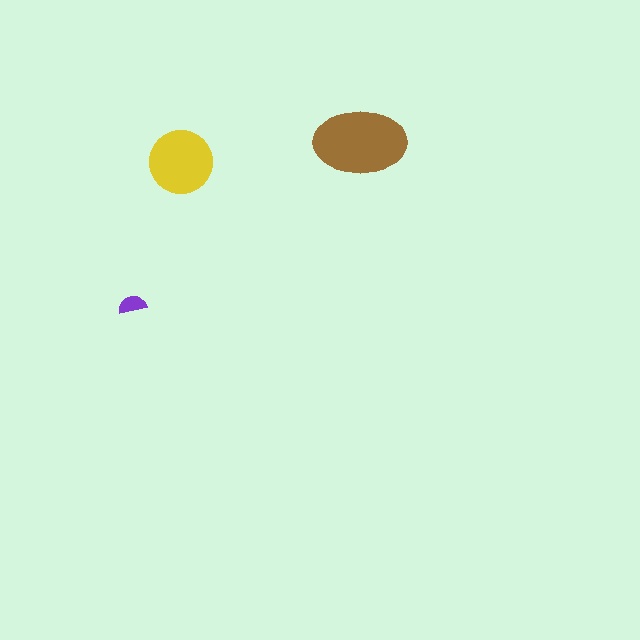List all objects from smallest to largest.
The purple semicircle, the yellow circle, the brown ellipse.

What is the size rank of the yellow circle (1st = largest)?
2nd.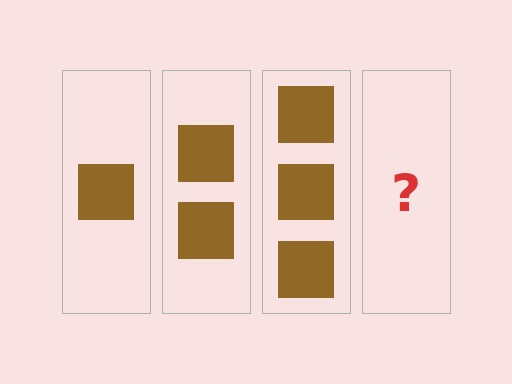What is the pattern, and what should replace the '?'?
The pattern is that each step adds one more square. The '?' should be 4 squares.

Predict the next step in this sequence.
The next step is 4 squares.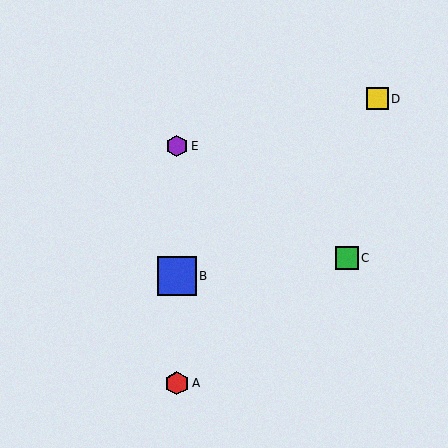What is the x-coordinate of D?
Object D is at x≈377.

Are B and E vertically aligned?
Yes, both are at x≈177.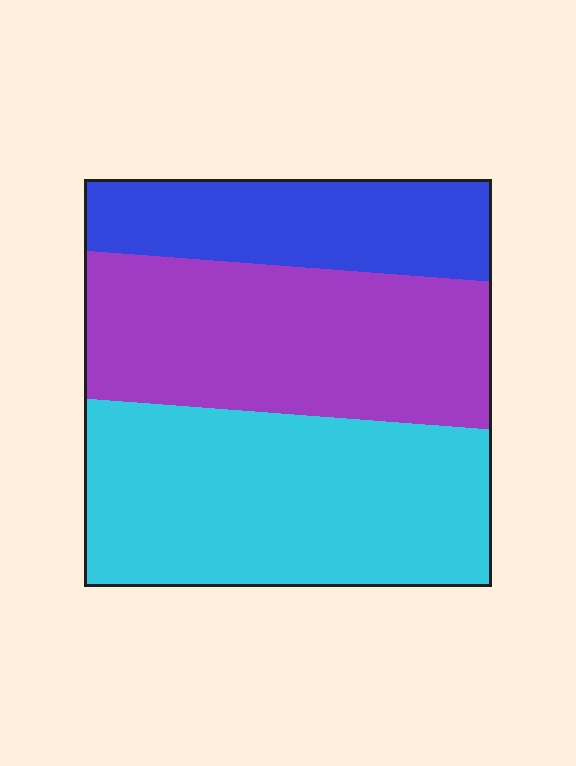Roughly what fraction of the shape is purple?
Purple takes up about three eighths (3/8) of the shape.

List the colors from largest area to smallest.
From largest to smallest: cyan, purple, blue.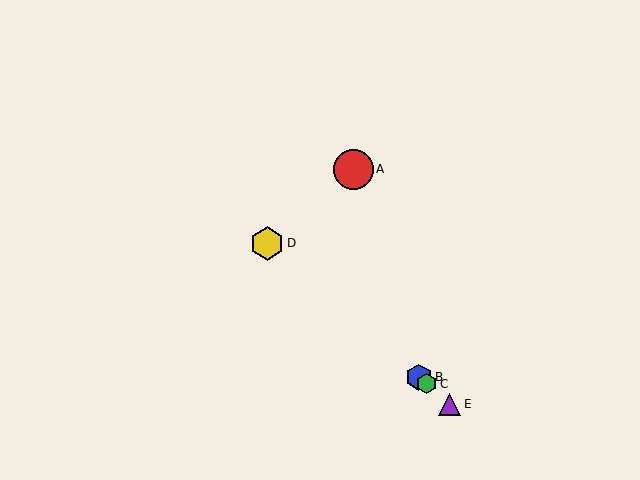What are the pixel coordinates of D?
Object D is at (267, 243).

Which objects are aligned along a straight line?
Objects B, C, D, E are aligned along a straight line.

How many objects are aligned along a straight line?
4 objects (B, C, D, E) are aligned along a straight line.